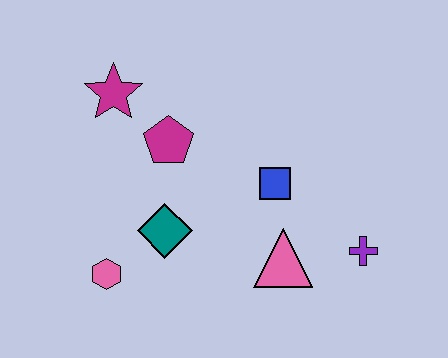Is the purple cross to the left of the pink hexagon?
No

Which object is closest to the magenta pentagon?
The magenta star is closest to the magenta pentagon.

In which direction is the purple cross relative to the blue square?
The purple cross is to the right of the blue square.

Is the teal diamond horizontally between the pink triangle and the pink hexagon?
Yes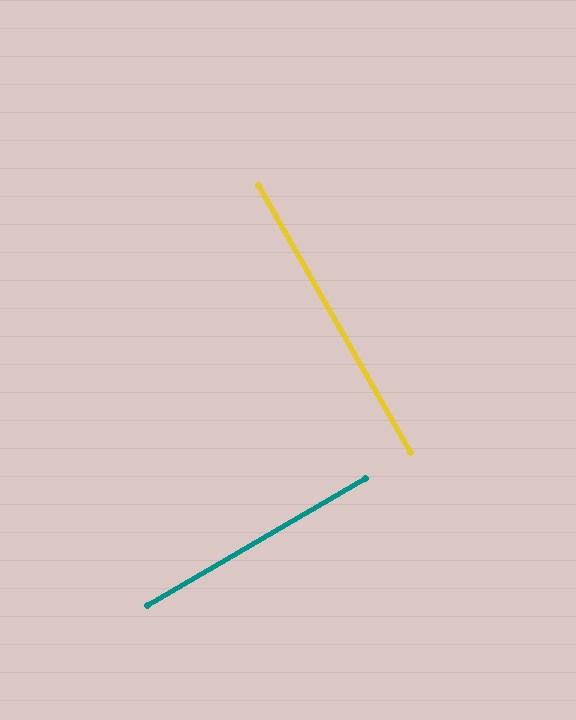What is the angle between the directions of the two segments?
Approximately 90 degrees.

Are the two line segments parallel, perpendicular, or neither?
Perpendicular — they meet at approximately 90°.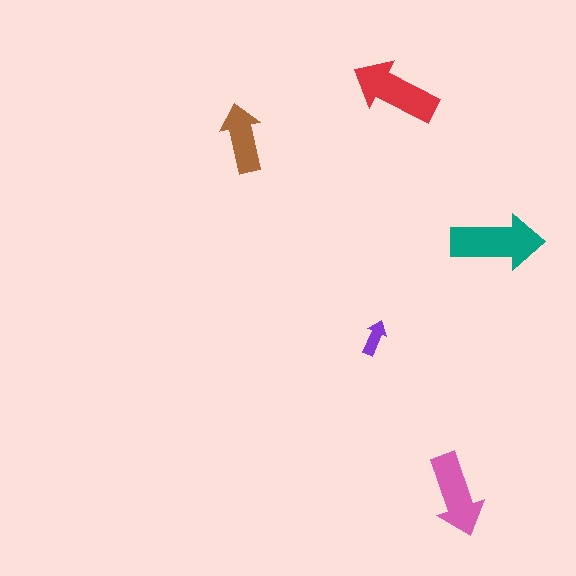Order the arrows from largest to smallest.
the teal one, the red one, the pink one, the brown one, the purple one.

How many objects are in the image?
There are 5 objects in the image.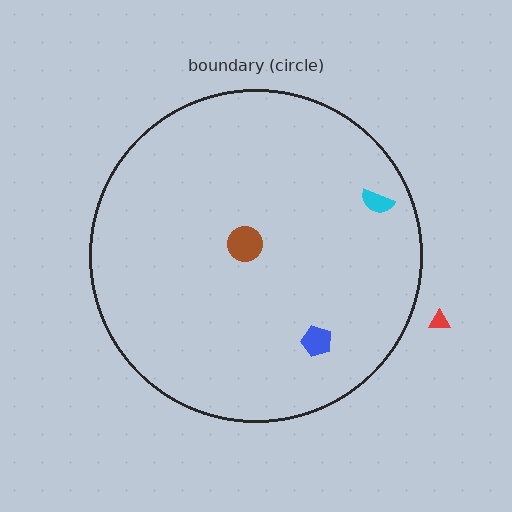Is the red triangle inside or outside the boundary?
Outside.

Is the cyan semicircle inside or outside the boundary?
Inside.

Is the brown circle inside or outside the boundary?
Inside.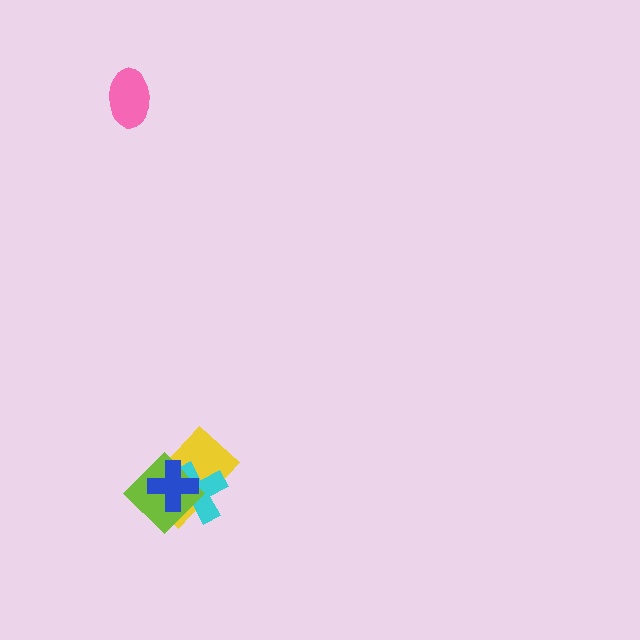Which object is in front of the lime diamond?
The blue cross is in front of the lime diamond.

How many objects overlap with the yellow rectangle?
3 objects overlap with the yellow rectangle.